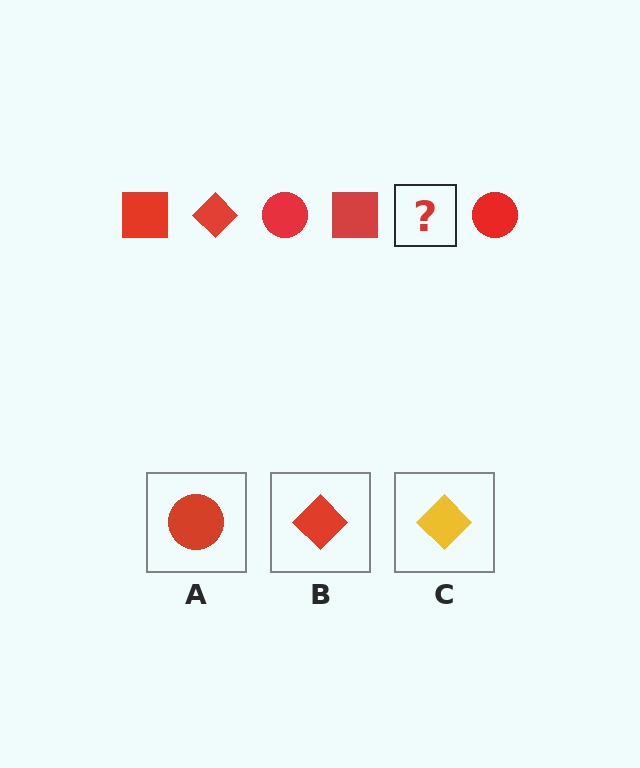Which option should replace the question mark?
Option B.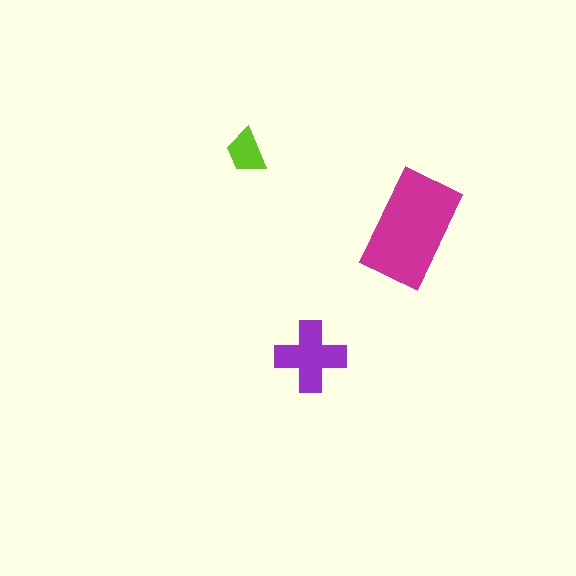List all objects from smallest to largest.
The lime trapezoid, the purple cross, the magenta rectangle.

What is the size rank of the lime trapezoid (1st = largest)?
3rd.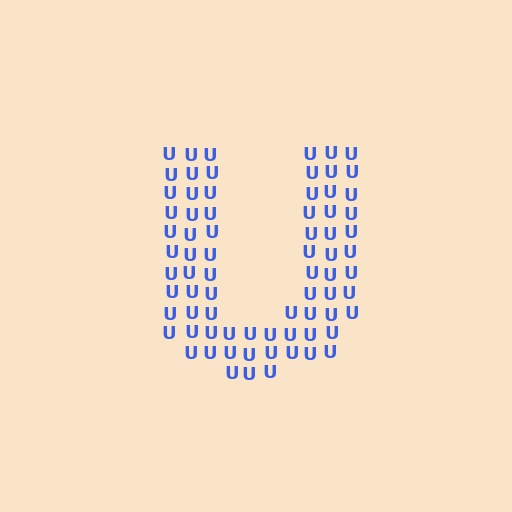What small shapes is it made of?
It is made of small letter U's.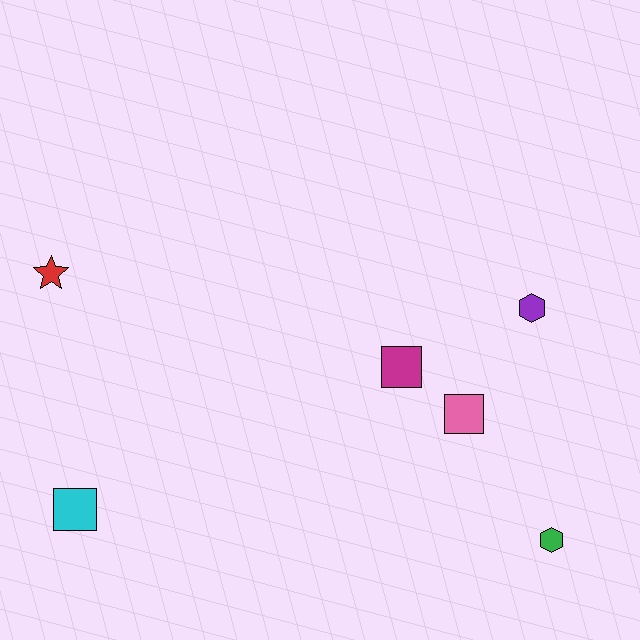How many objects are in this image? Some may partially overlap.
There are 6 objects.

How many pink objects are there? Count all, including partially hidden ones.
There is 1 pink object.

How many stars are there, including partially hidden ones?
There is 1 star.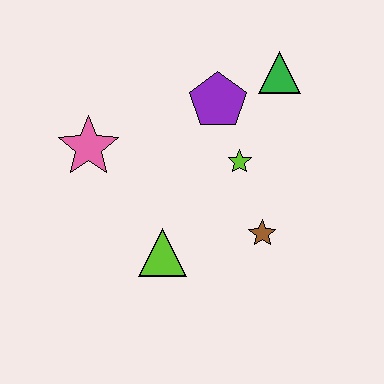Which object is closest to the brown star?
The lime star is closest to the brown star.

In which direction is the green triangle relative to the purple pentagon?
The green triangle is to the right of the purple pentagon.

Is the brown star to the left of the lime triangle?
No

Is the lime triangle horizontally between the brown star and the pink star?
Yes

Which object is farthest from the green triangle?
The lime triangle is farthest from the green triangle.